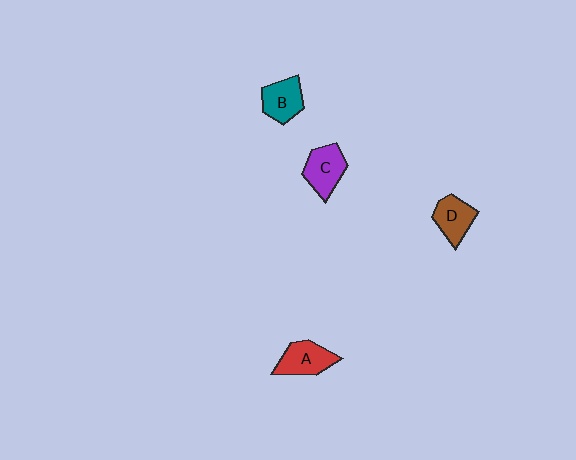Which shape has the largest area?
Shape C (purple).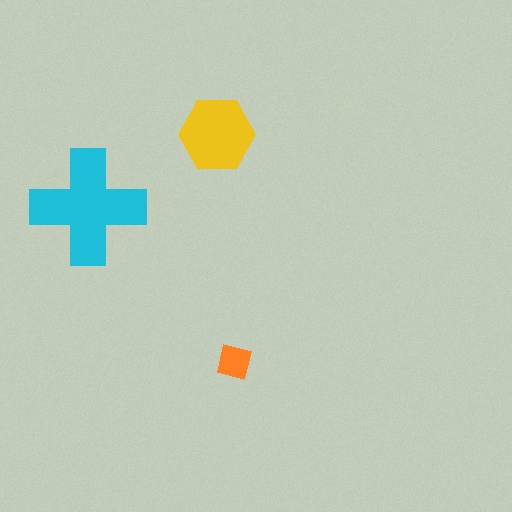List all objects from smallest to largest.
The orange square, the yellow hexagon, the cyan cross.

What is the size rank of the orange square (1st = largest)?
3rd.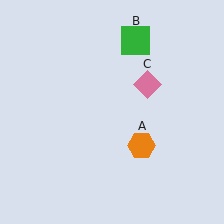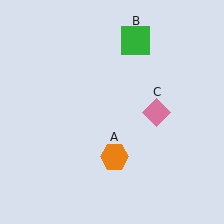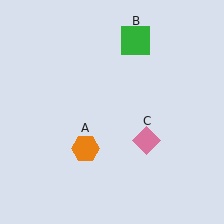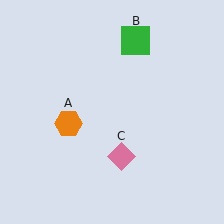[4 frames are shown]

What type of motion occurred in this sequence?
The orange hexagon (object A), pink diamond (object C) rotated clockwise around the center of the scene.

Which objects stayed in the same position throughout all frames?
Green square (object B) remained stationary.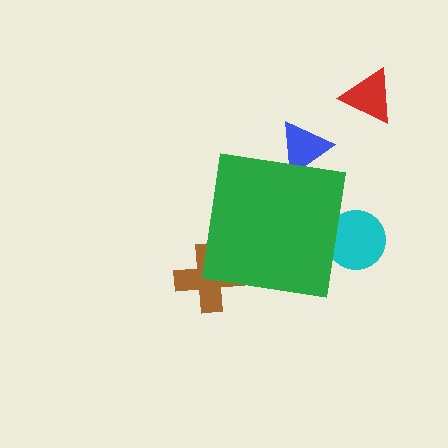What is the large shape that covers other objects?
A green square.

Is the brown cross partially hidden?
Yes, the brown cross is partially hidden behind the green square.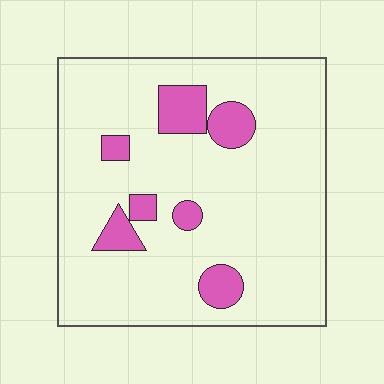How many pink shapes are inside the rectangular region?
7.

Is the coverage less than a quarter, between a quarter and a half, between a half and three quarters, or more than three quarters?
Less than a quarter.